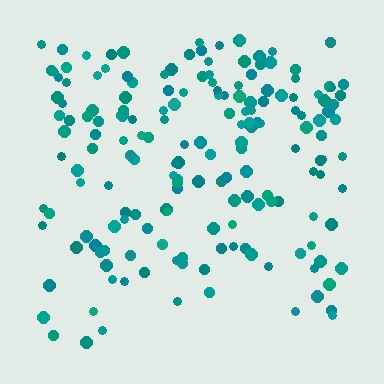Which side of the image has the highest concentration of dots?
The top.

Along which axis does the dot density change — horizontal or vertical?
Vertical.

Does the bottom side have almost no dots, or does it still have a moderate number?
Still a moderate number, just noticeably fewer than the top.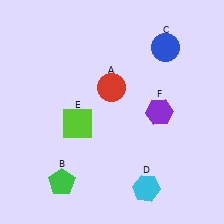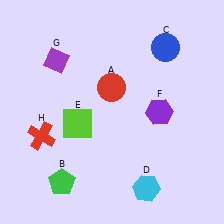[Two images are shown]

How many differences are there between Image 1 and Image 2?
There are 2 differences between the two images.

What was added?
A purple diamond (G), a red cross (H) were added in Image 2.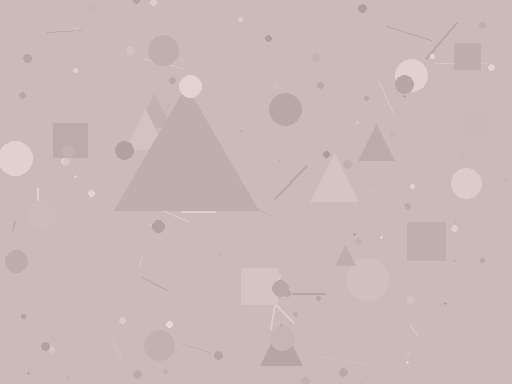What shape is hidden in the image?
A triangle is hidden in the image.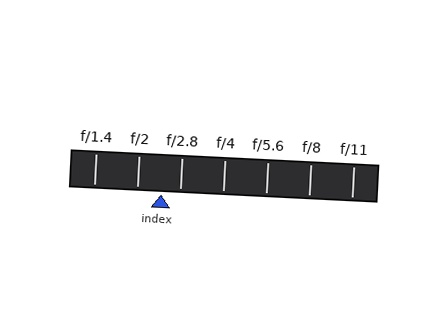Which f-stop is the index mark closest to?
The index mark is closest to f/2.8.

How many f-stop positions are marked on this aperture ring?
There are 7 f-stop positions marked.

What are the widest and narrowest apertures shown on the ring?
The widest aperture shown is f/1.4 and the narrowest is f/11.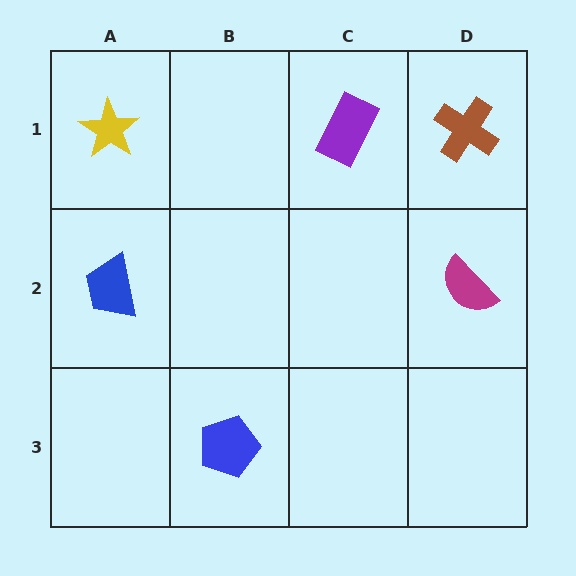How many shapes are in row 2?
2 shapes.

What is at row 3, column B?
A blue pentagon.